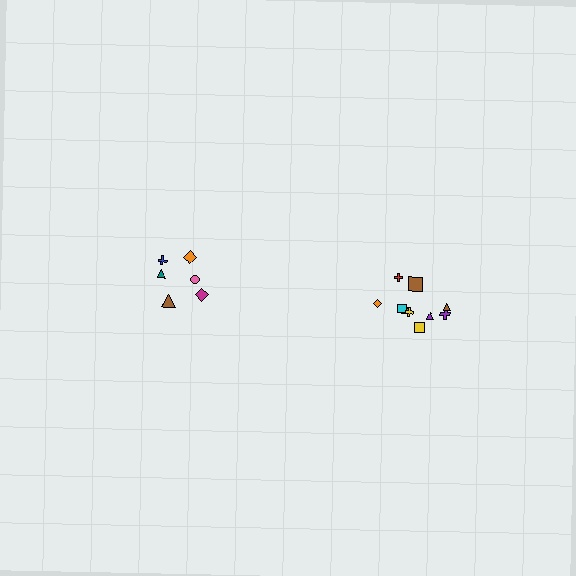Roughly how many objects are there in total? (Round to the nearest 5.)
Roughly 15 objects in total.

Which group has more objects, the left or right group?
The right group.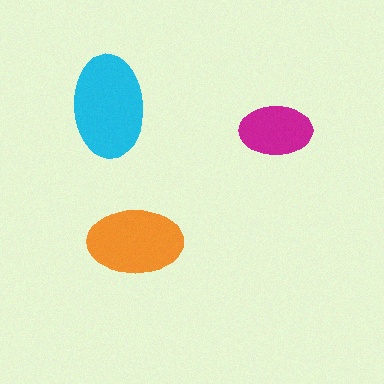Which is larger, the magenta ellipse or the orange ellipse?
The orange one.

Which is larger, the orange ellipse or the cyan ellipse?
The cyan one.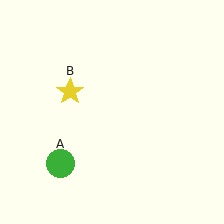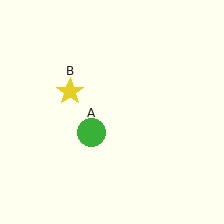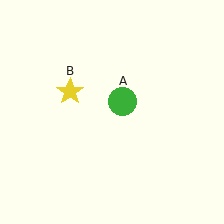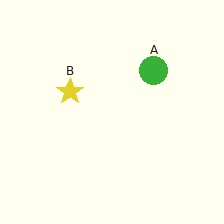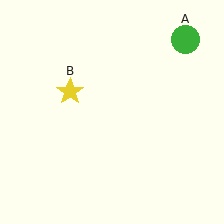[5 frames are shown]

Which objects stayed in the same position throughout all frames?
Yellow star (object B) remained stationary.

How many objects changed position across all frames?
1 object changed position: green circle (object A).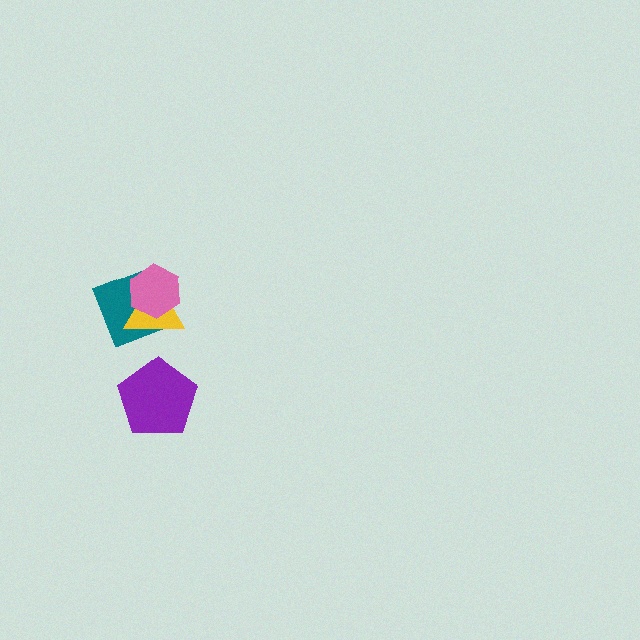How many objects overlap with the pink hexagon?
2 objects overlap with the pink hexagon.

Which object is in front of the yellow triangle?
The pink hexagon is in front of the yellow triangle.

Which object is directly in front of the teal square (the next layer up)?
The yellow triangle is directly in front of the teal square.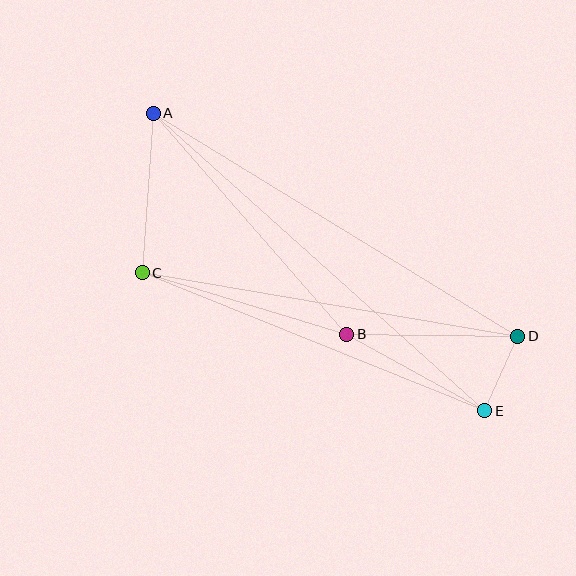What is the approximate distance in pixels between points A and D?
The distance between A and D is approximately 427 pixels.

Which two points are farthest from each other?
Points A and E are farthest from each other.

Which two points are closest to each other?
Points D and E are closest to each other.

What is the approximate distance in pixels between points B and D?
The distance between B and D is approximately 171 pixels.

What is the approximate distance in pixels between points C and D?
The distance between C and D is approximately 381 pixels.